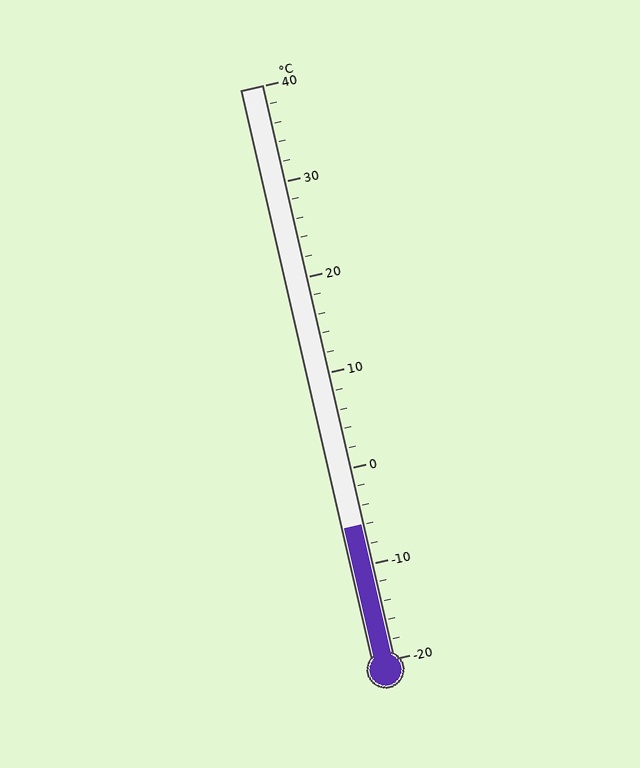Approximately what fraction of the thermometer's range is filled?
The thermometer is filled to approximately 25% of its range.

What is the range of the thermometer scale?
The thermometer scale ranges from -20°C to 40°C.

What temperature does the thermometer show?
The thermometer shows approximately -6°C.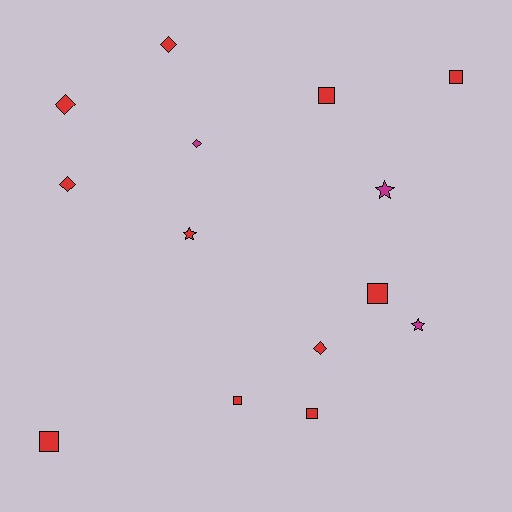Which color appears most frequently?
Red, with 11 objects.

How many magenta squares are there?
There are no magenta squares.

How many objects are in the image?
There are 14 objects.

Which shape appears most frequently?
Square, with 6 objects.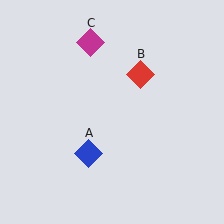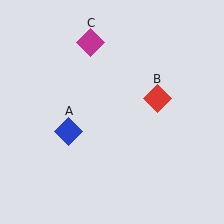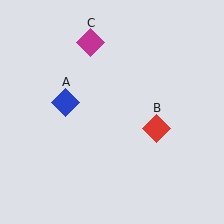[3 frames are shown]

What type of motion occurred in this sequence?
The blue diamond (object A), red diamond (object B) rotated clockwise around the center of the scene.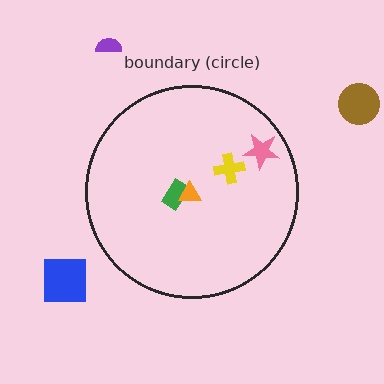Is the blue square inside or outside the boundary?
Outside.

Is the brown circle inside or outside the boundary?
Outside.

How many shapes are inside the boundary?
4 inside, 3 outside.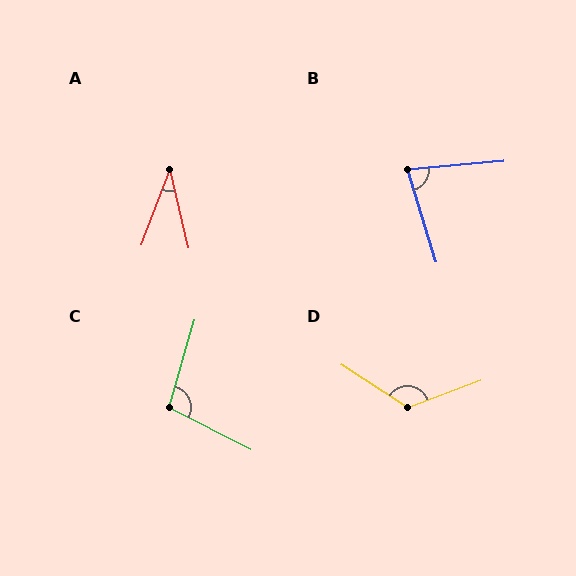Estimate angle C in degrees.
Approximately 101 degrees.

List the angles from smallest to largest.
A (34°), B (78°), C (101°), D (127°).